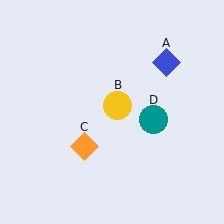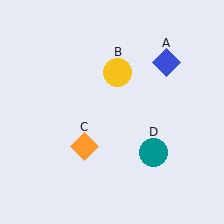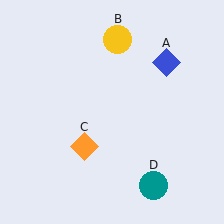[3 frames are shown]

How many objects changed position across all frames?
2 objects changed position: yellow circle (object B), teal circle (object D).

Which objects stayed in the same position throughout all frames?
Blue diamond (object A) and orange diamond (object C) remained stationary.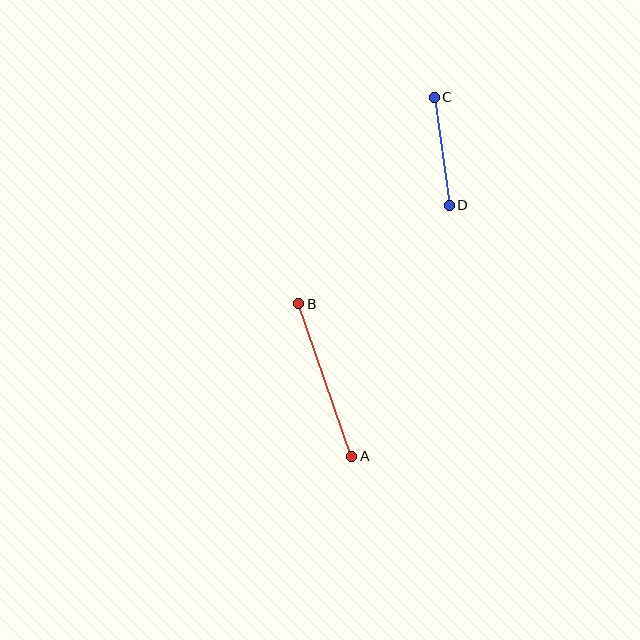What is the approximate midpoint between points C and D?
The midpoint is at approximately (442, 151) pixels.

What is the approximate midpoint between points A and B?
The midpoint is at approximately (325, 380) pixels.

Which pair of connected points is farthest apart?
Points A and B are farthest apart.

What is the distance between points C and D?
The distance is approximately 109 pixels.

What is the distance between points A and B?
The distance is approximately 162 pixels.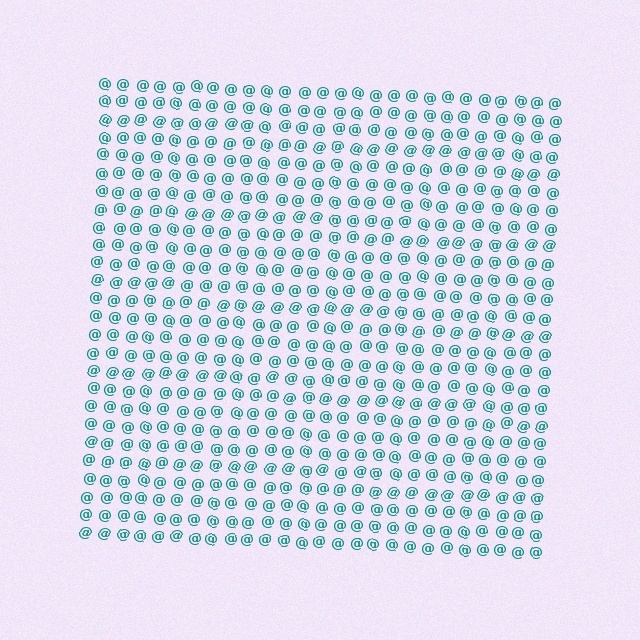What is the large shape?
The large shape is a square.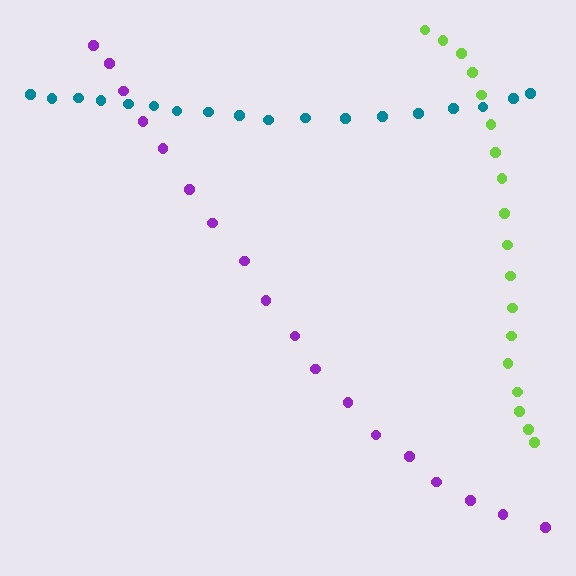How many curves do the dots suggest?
There are 3 distinct paths.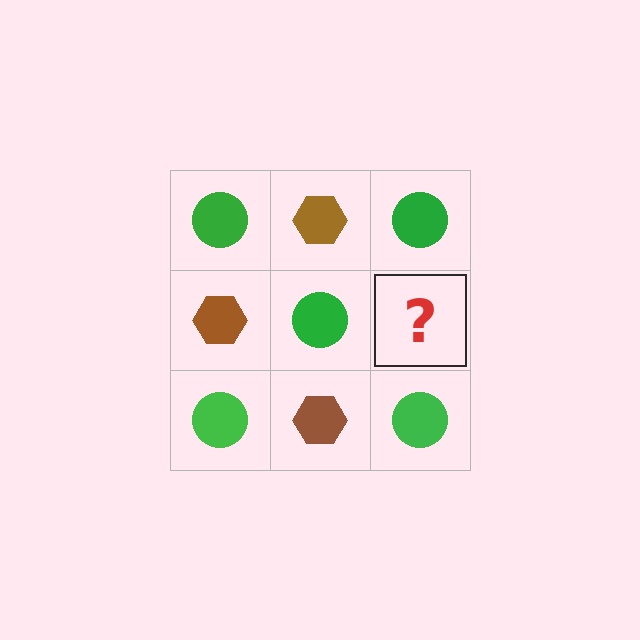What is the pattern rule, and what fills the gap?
The rule is that it alternates green circle and brown hexagon in a checkerboard pattern. The gap should be filled with a brown hexagon.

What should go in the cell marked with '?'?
The missing cell should contain a brown hexagon.